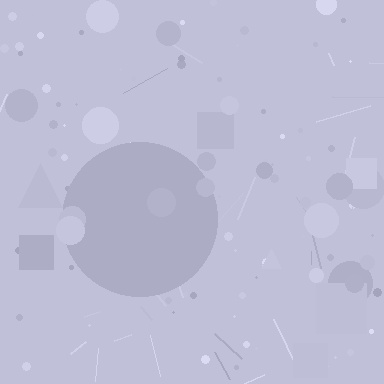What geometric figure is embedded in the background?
A circle is embedded in the background.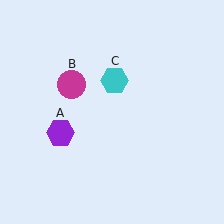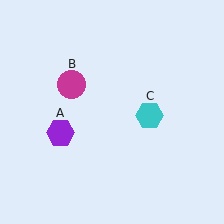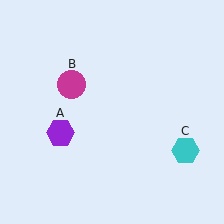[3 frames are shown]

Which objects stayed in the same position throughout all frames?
Purple hexagon (object A) and magenta circle (object B) remained stationary.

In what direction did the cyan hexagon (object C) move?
The cyan hexagon (object C) moved down and to the right.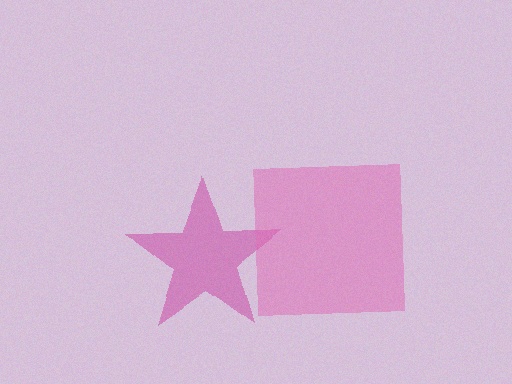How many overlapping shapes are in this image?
There are 2 overlapping shapes in the image.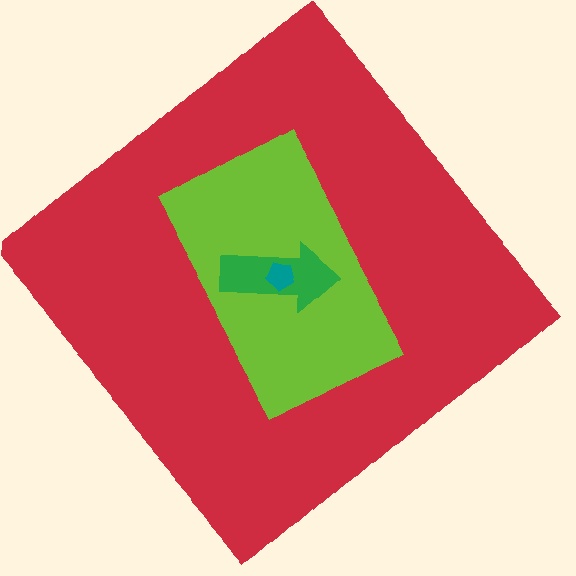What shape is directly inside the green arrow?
The teal pentagon.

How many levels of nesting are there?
4.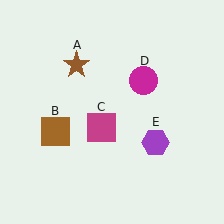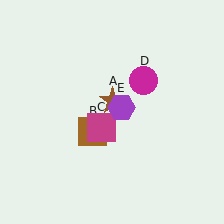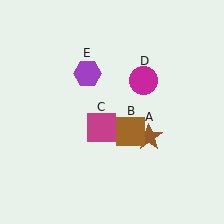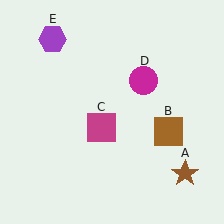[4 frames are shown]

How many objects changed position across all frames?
3 objects changed position: brown star (object A), brown square (object B), purple hexagon (object E).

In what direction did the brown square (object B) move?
The brown square (object B) moved right.